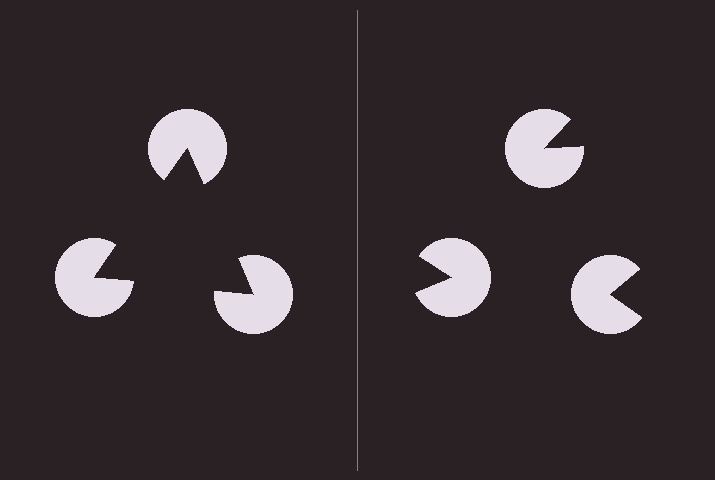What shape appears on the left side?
An illusory triangle.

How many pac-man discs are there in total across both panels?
6 — 3 on each side.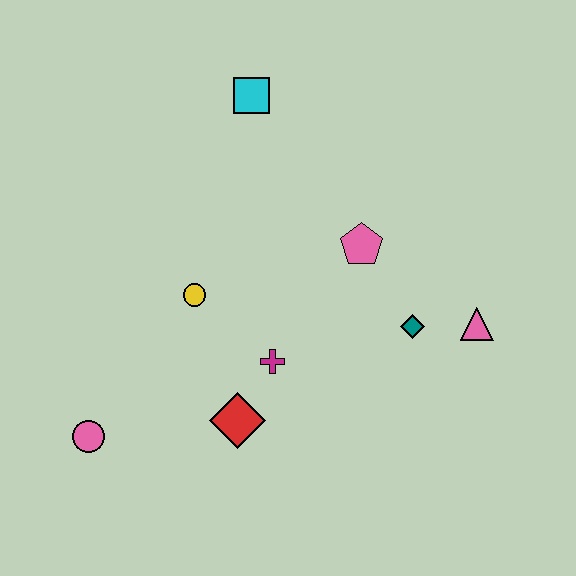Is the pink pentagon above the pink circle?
Yes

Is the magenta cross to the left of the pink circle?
No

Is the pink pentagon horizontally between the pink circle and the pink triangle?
Yes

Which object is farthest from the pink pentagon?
The pink circle is farthest from the pink pentagon.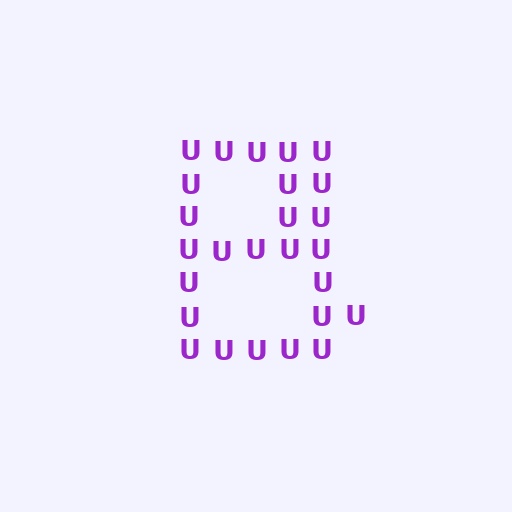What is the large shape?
The large shape is the letter B.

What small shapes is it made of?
It is made of small letter U's.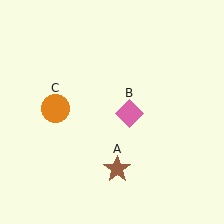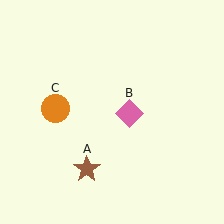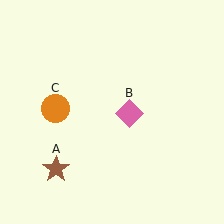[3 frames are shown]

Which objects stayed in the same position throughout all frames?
Pink diamond (object B) and orange circle (object C) remained stationary.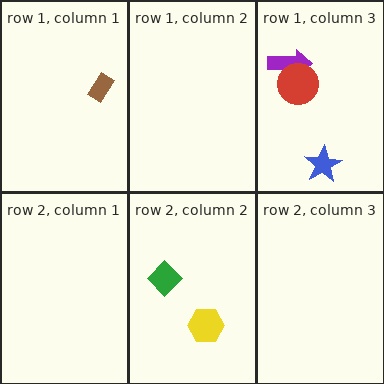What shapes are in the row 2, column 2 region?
The green diamond, the yellow hexagon.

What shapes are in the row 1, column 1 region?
The brown rectangle.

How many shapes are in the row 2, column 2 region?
2.